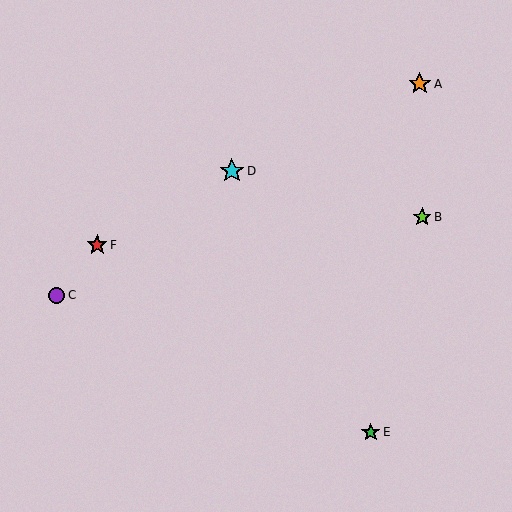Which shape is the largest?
The cyan star (labeled D) is the largest.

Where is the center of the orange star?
The center of the orange star is at (420, 84).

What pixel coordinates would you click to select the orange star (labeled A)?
Click at (420, 84) to select the orange star A.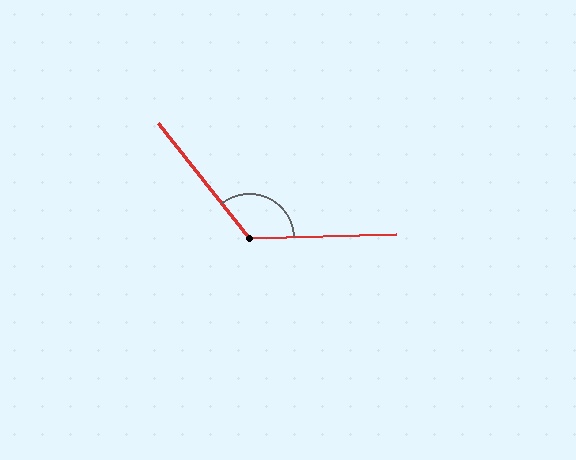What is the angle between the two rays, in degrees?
Approximately 127 degrees.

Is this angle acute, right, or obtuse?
It is obtuse.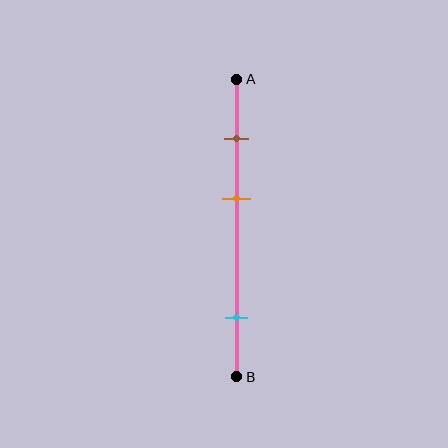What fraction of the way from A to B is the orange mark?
The orange mark is approximately 40% (0.4) of the way from A to B.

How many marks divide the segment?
There are 3 marks dividing the segment.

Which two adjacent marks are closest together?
The brown and orange marks are the closest adjacent pair.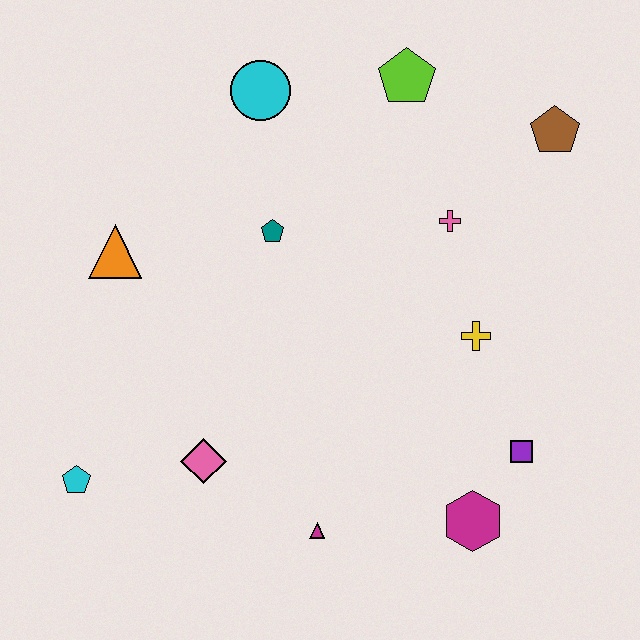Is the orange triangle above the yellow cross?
Yes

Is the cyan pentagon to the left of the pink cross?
Yes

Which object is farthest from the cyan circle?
The magenta hexagon is farthest from the cyan circle.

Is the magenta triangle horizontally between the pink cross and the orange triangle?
Yes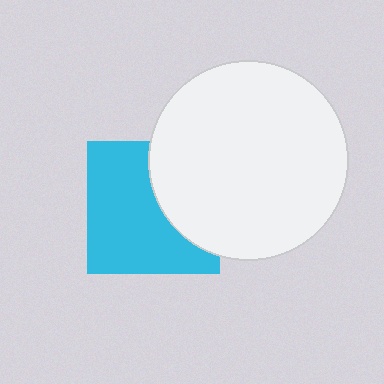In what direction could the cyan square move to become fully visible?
The cyan square could move left. That would shift it out from behind the white circle entirely.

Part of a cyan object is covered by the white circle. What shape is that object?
It is a square.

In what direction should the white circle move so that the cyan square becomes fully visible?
The white circle should move right. That is the shortest direction to clear the overlap and leave the cyan square fully visible.